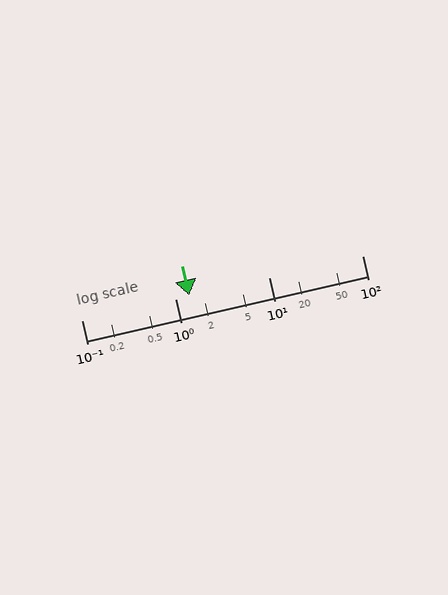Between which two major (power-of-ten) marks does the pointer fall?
The pointer is between 1 and 10.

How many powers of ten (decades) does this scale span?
The scale spans 3 decades, from 0.1 to 100.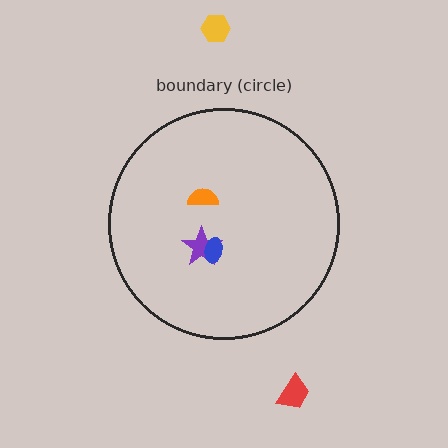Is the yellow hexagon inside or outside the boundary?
Outside.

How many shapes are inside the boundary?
3 inside, 2 outside.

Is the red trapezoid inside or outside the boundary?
Outside.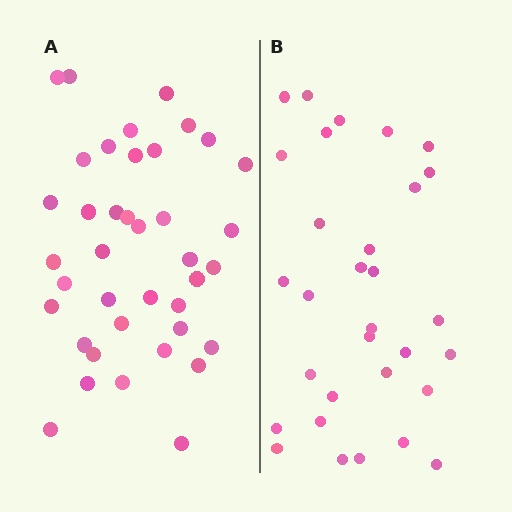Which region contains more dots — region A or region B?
Region A (the left region) has more dots.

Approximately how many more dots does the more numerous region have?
Region A has roughly 8 or so more dots than region B.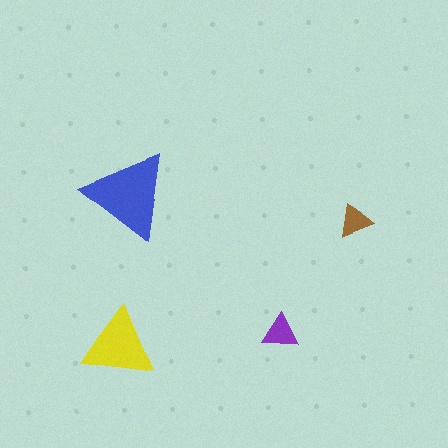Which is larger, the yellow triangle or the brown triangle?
The yellow one.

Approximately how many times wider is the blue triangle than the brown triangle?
About 2.5 times wider.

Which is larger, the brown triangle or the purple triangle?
The purple one.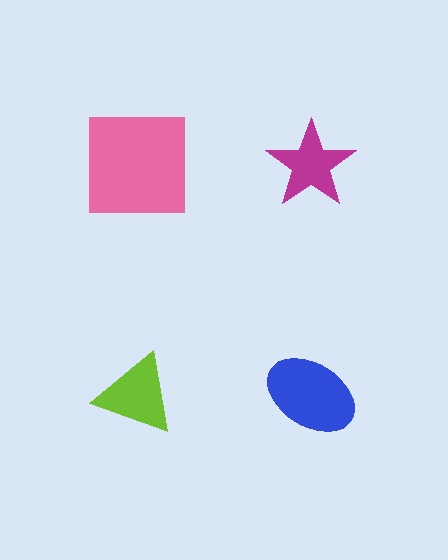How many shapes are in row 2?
2 shapes.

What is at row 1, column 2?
A magenta star.